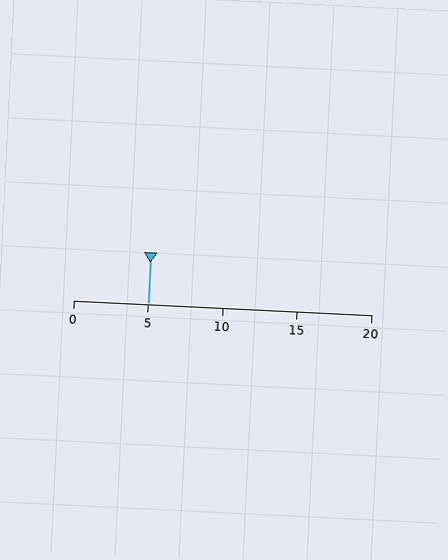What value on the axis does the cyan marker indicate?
The marker indicates approximately 5.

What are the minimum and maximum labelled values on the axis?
The axis runs from 0 to 20.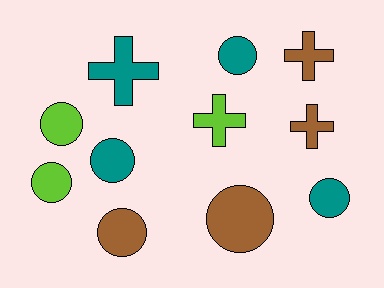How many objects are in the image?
There are 11 objects.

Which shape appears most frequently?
Circle, with 7 objects.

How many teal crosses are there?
There is 1 teal cross.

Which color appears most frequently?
Teal, with 4 objects.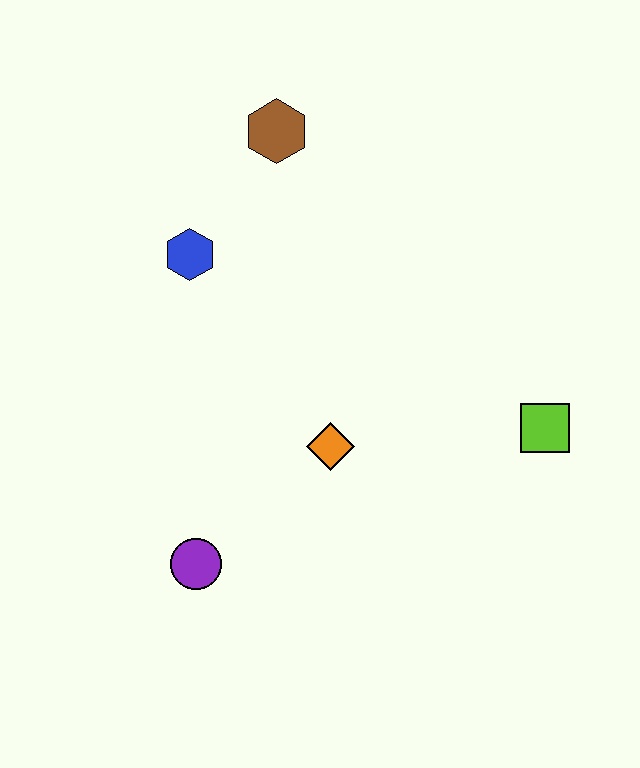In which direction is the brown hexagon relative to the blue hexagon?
The brown hexagon is above the blue hexagon.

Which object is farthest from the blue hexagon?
The lime square is farthest from the blue hexagon.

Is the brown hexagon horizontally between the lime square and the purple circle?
Yes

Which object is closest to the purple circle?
The orange diamond is closest to the purple circle.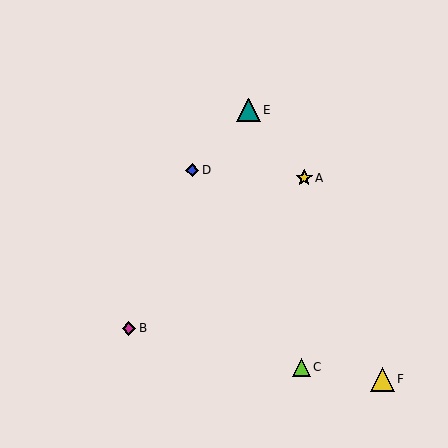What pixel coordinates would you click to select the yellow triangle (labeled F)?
Click at (382, 379) to select the yellow triangle F.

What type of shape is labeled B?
Shape B is a magenta diamond.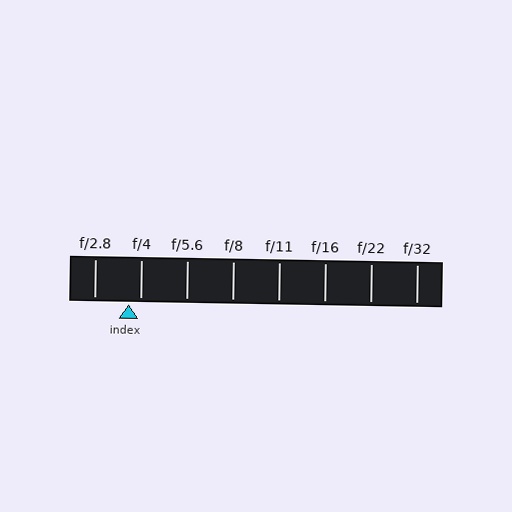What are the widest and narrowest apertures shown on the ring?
The widest aperture shown is f/2.8 and the narrowest is f/32.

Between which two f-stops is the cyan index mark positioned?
The index mark is between f/2.8 and f/4.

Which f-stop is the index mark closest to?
The index mark is closest to f/4.